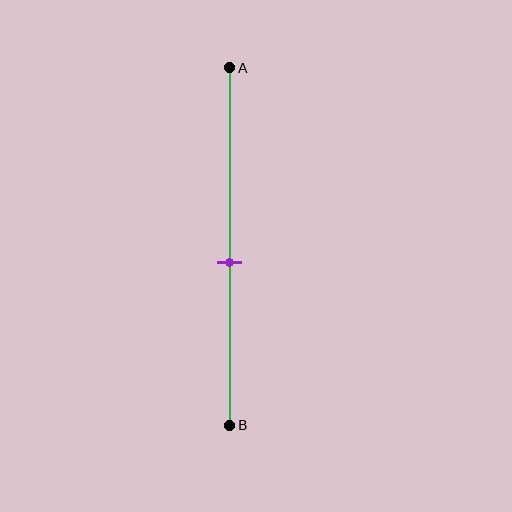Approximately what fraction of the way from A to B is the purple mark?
The purple mark is approximately 55% of the way from A to B.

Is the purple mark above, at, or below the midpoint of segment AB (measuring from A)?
The purple mark is below the midpoint of segment AB.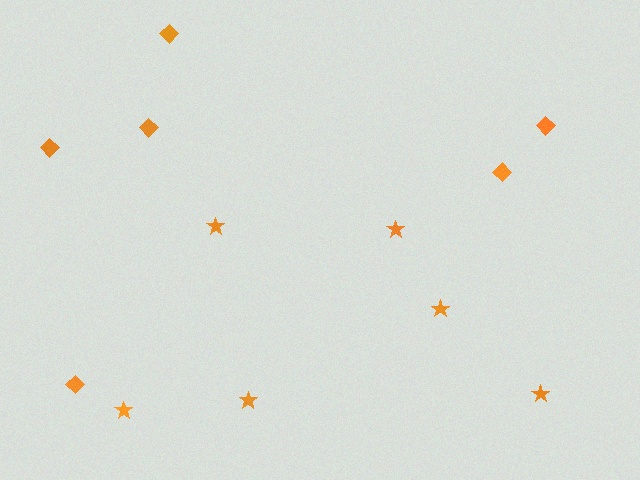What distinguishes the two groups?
There are 2 groups: one group of diamonds (6) and one group of stars (6).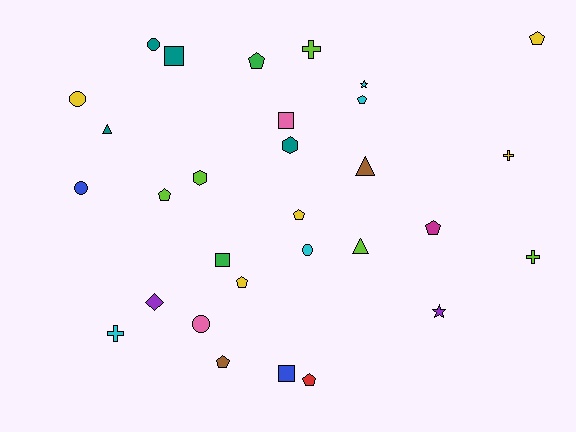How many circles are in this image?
There are 5 circles.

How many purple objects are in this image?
There are 2 purple objects.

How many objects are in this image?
There are 30 objects.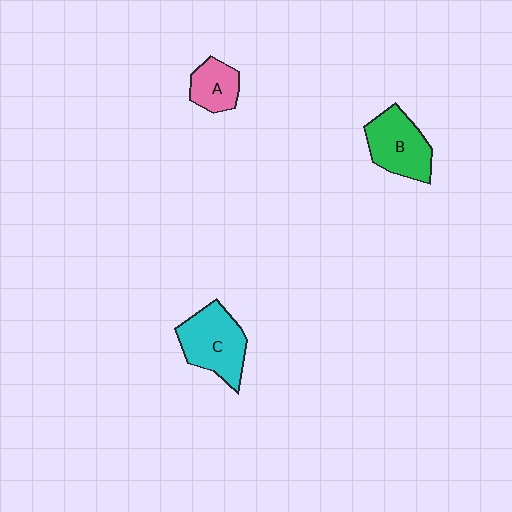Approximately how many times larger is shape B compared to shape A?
Approximately 1.6 times.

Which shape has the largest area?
Shape C (cyan).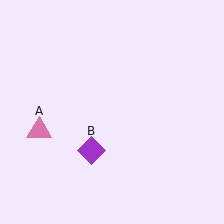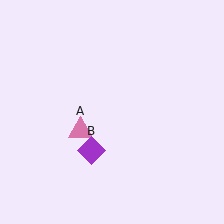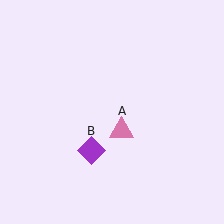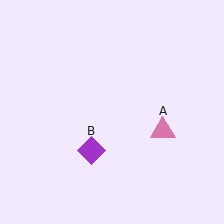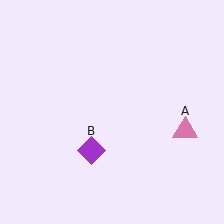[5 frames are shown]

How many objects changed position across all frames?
1 object changed position: pink triangle (object A).